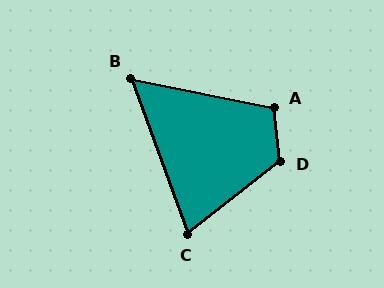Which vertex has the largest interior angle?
D, at approximately 122 degrees.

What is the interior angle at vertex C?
Approximately 72 degrees (acute).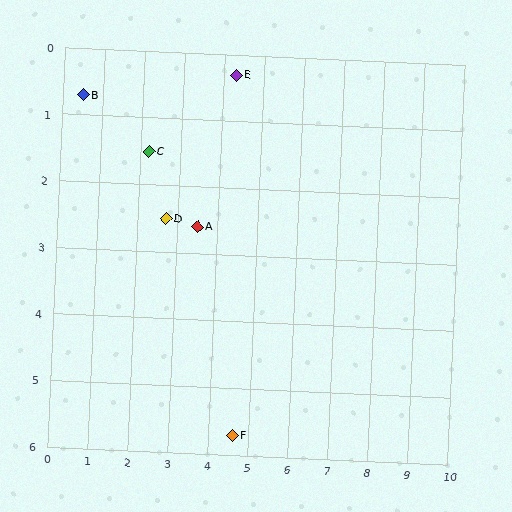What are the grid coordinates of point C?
Point C is at approximately (2.2, 1.5).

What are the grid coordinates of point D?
Point D is at approximately (2.7, 2.5).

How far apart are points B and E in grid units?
Points B and E are about 3.8 grid units apart.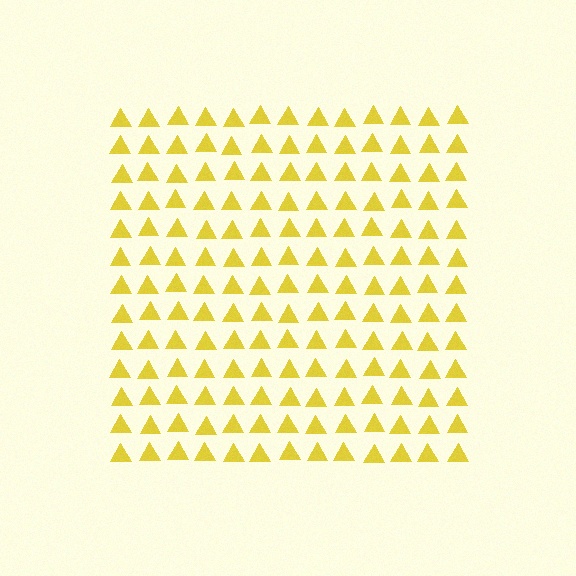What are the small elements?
The small elements are triangles.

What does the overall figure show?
The overall figure shows a square.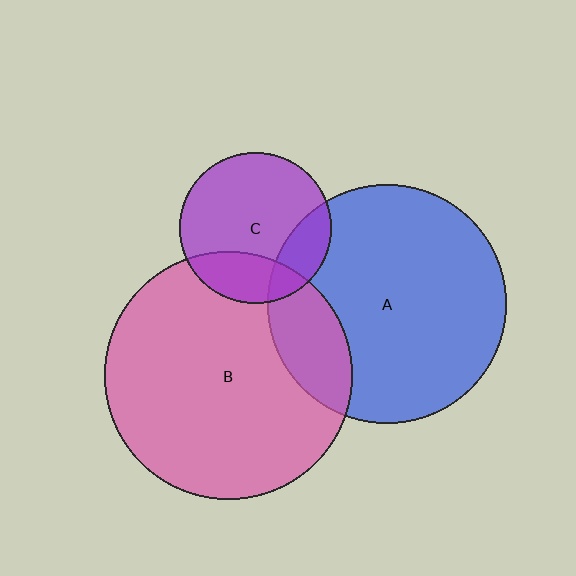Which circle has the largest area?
Circle B (pink).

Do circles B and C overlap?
Yes.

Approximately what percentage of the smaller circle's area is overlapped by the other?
Approximately 25%.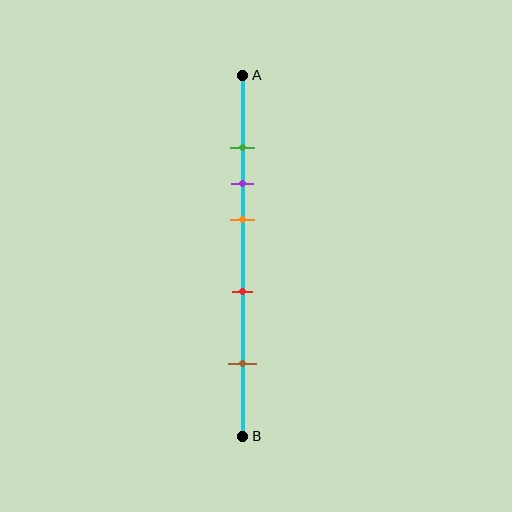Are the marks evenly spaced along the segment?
No, the marks are not evenly spaced.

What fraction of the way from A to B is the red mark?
The red mark is approximately 60% (0.6) of the way from A to B.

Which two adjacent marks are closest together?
The green and purple marks are the closest adjacent pair.